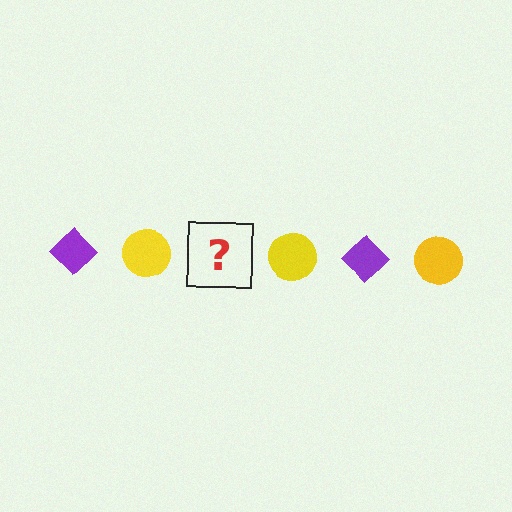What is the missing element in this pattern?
The missing element is a purple diamond.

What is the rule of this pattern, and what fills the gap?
The rule is that the pattern alternates between purple diamond and yellow circle. The gap should be filled with a purple diamond.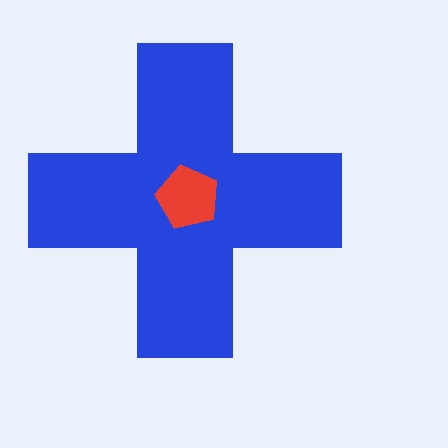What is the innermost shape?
The red pentagon.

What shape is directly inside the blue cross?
The red pentagon.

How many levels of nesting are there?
2.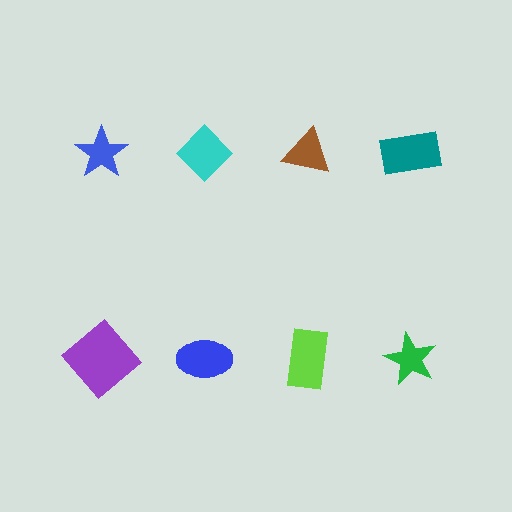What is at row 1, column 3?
A brown triangle.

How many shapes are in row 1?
4 shapes.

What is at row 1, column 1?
A blue star.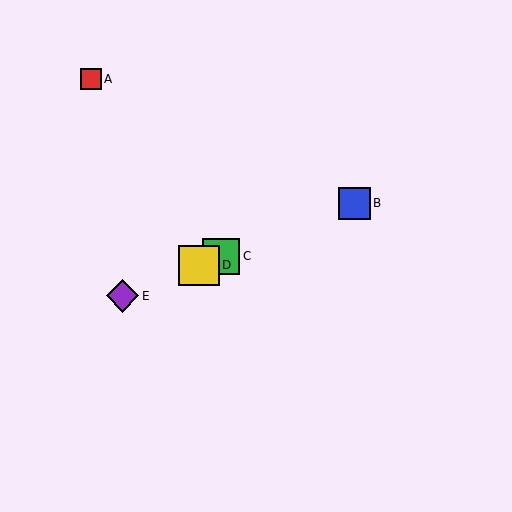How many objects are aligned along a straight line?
4 objects (B, C, D, E) are aligned along a straight line.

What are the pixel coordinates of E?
Object E is at (122, 295).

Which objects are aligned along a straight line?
Objects B, C, D, E are aligned along a straight line.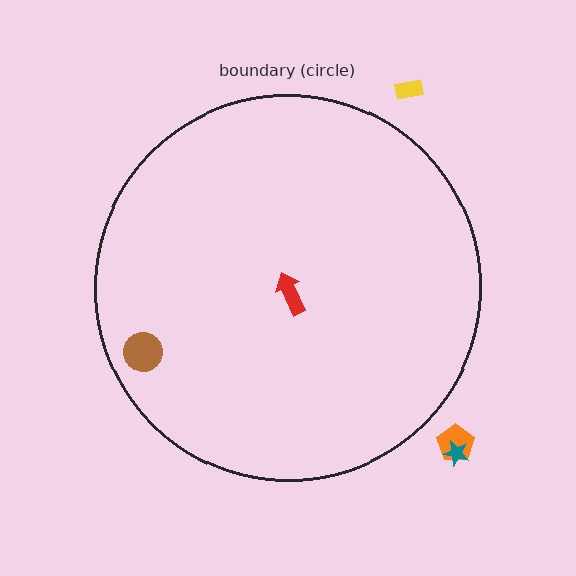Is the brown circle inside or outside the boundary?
Inside.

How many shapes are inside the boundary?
2 inside, 3 outside.